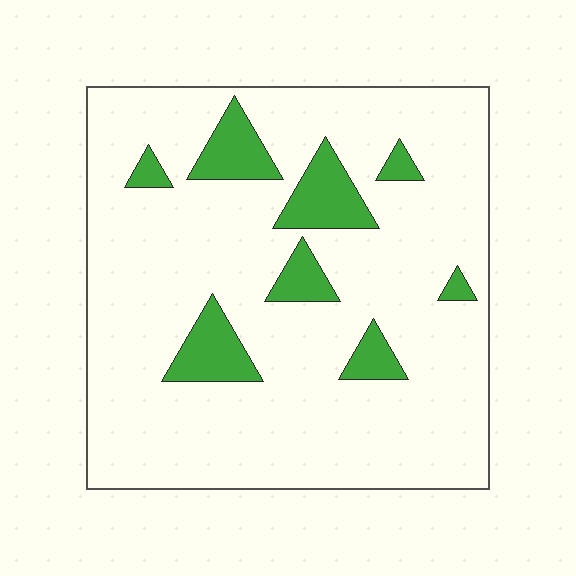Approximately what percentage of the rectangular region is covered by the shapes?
Approximately 15%.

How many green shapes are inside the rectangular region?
8.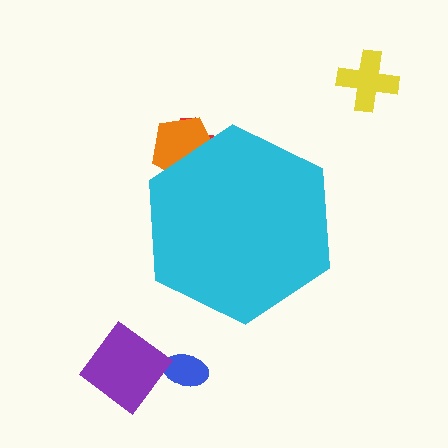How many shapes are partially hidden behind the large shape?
2 shapes are partially hidden.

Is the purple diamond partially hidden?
No, the purple diamond is fully visible.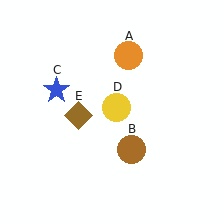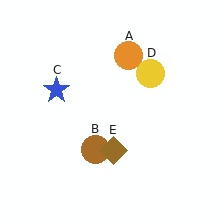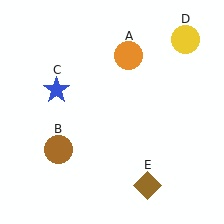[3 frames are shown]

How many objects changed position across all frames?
3 objects changed position: brown circle (object B), yellow circle (object D), brown diamond (object E).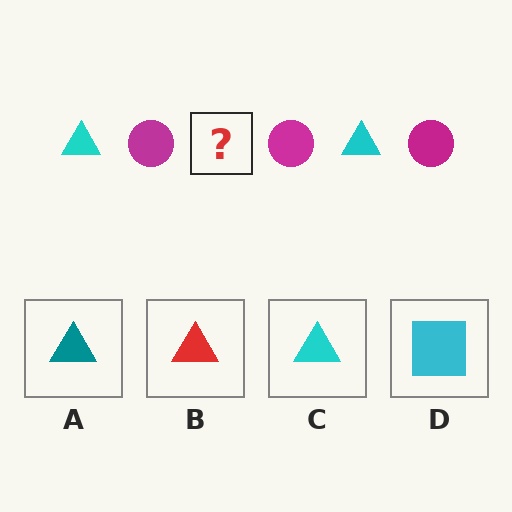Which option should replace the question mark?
Option C.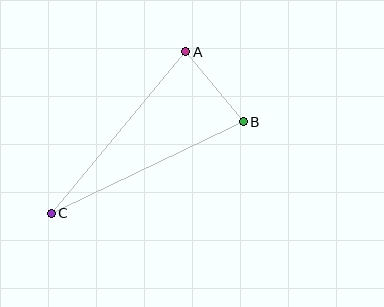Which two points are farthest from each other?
Points B and C are farthest from each other.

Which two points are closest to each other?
Points A and B are closest to each other.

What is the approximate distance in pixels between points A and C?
The distance between A and C is approximately 210 pixels.